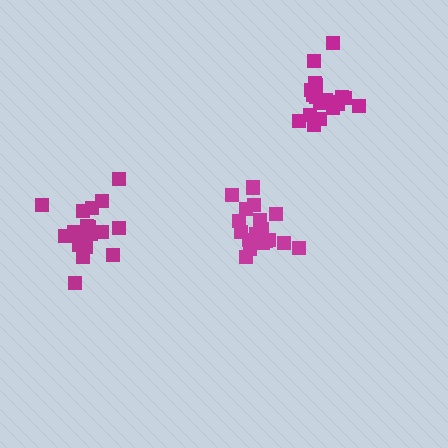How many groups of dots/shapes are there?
There are 3 groups.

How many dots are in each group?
Group 1: 18 dots, Group 2: 19 dots, Group 3: 19 dots (56 total).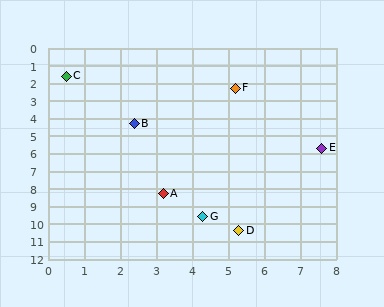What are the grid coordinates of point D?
Point D is at approximately (5.3, 10.4).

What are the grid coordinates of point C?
Point C is at approximately (0.5, 1.6).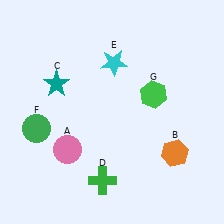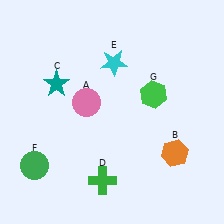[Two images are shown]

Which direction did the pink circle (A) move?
The pink circle (A) moved up.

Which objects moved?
The objects that moved are: the pink circle (A), the green circle (F).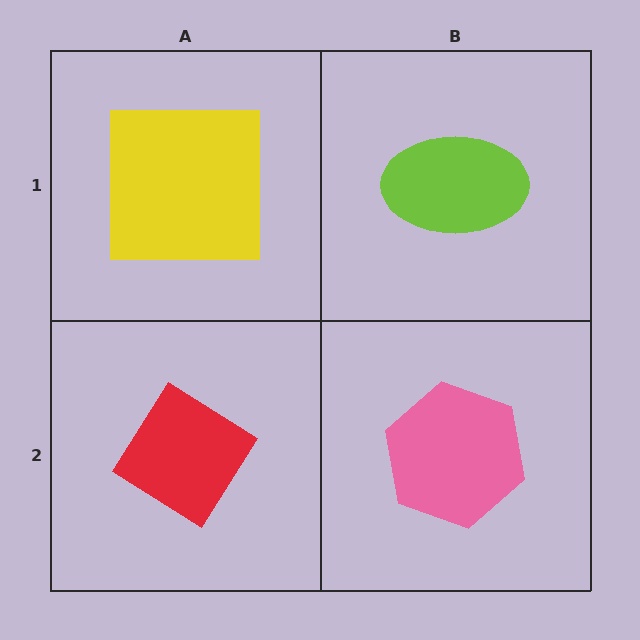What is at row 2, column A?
A red diamond.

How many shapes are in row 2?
2 shapes.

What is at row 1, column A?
A yellow square.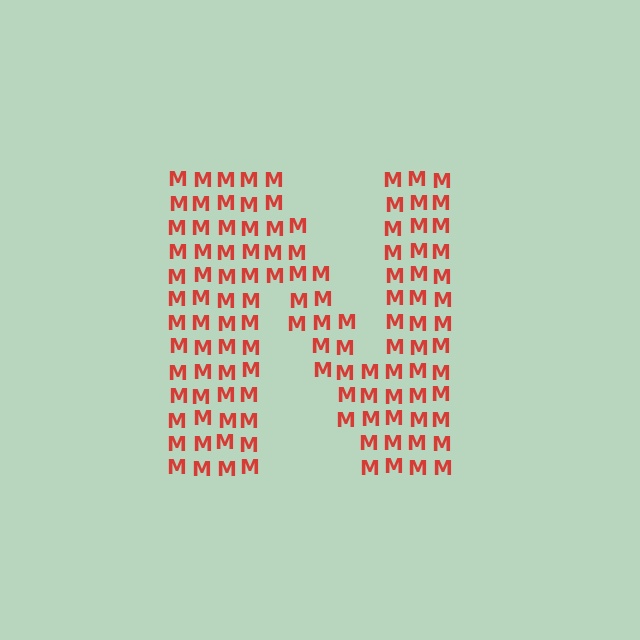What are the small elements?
The small elements are letter M's.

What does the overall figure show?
The overall figure shows the letter N.